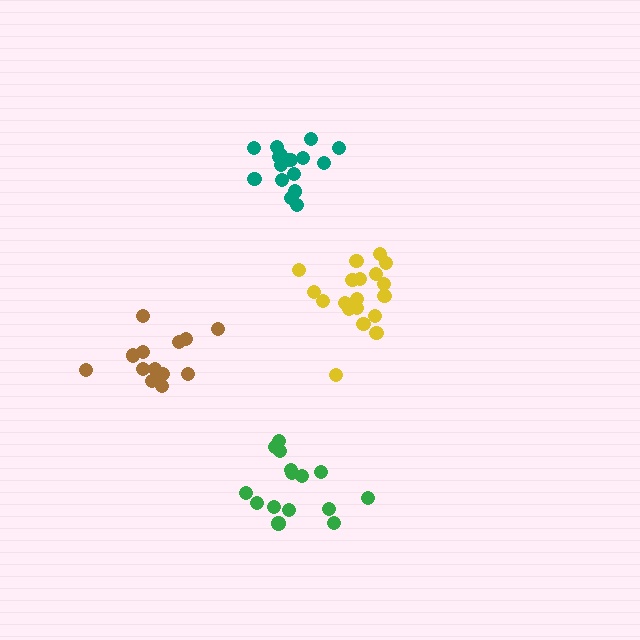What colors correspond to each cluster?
The clusters are colored: yellow, teal, brown, green.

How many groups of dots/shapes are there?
There are 4 groups.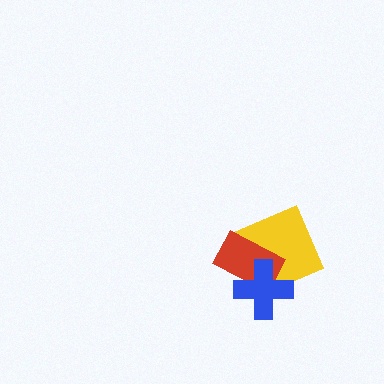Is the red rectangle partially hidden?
Yes, it is partially covered by another shape.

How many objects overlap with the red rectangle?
2 objects overlap with the red rectangle.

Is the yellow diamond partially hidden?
Yes, it is partially covered by another shape.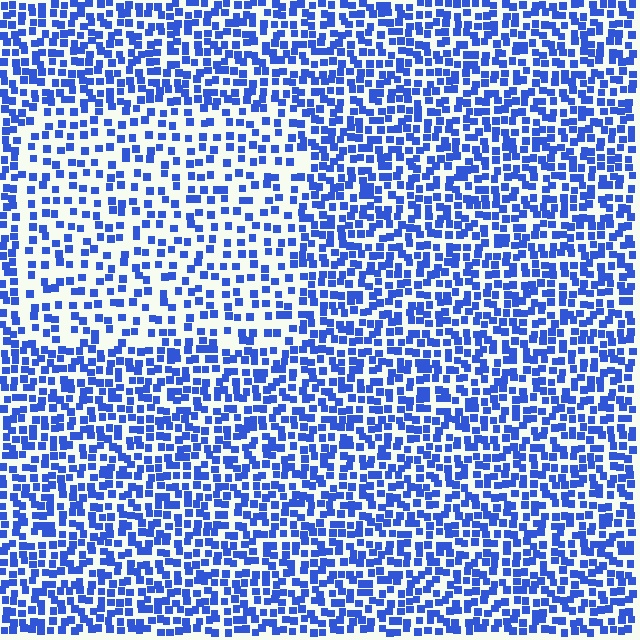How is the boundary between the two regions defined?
The boundary is defined by a change in element density (approximately 1.8x ratio). All elements are the same color, size, and shape.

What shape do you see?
I see a rectangle.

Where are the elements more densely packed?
The elements are more densely packed outside the rectangle boundary.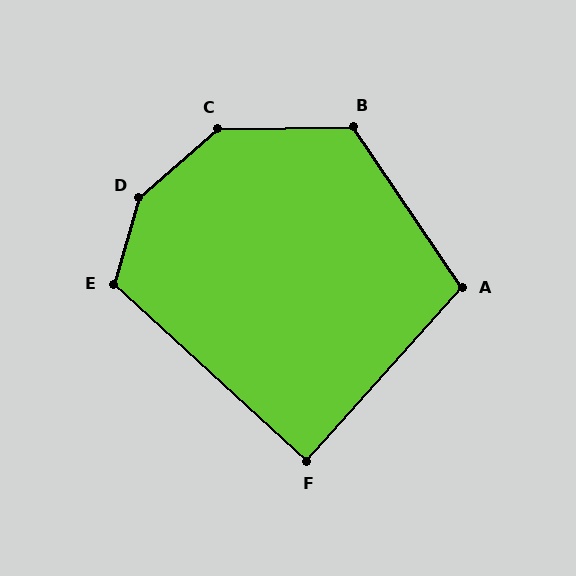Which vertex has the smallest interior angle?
F, at approximately 89 degrees.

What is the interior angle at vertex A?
Approximately 104 degrees (obtuse).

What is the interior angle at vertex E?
Approximately 116 degrees (obtuse).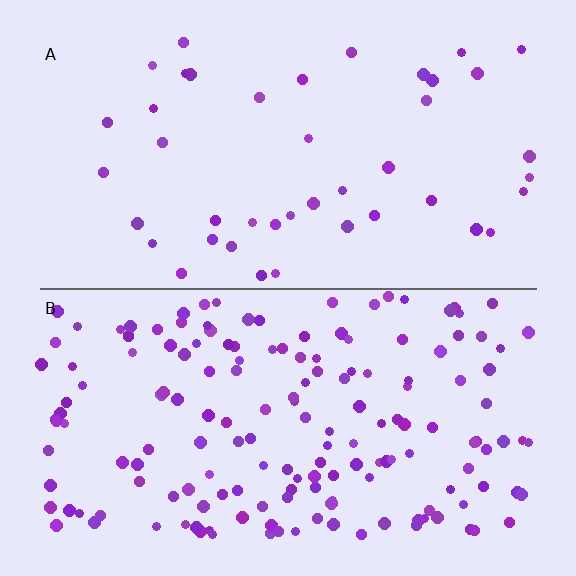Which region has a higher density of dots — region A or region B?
B (the bottom).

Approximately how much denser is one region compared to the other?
Approximately 3.9× — region B over region A.